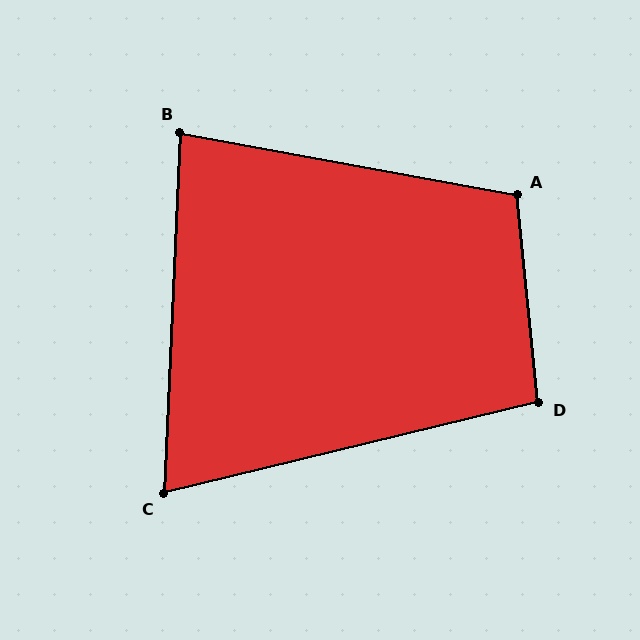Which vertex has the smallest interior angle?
C, at approximately 74 degrees.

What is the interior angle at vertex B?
Approximately 82 degrees (acute).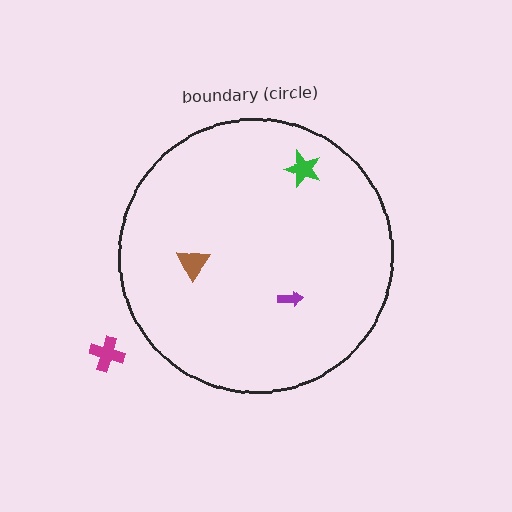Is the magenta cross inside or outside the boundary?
Outside.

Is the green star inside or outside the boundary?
Inside.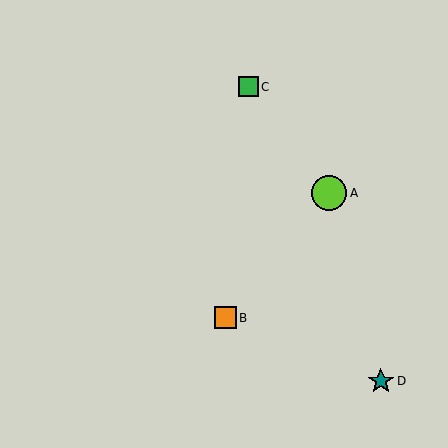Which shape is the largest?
The lime circle (labeled A) is the largest.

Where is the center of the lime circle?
The center of the lime circle is at (329, 193).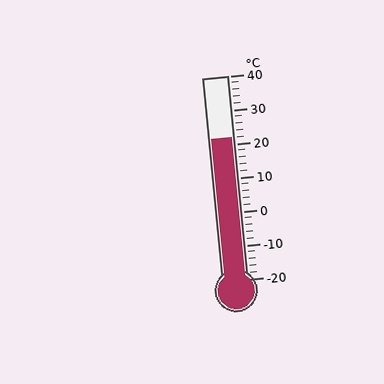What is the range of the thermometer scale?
The thermometer scale ranges from -20°C to 40°C.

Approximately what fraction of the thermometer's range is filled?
The thermometer is filled to approximately 70% of its range.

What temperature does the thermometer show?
The thermometer shows approximately 22°C.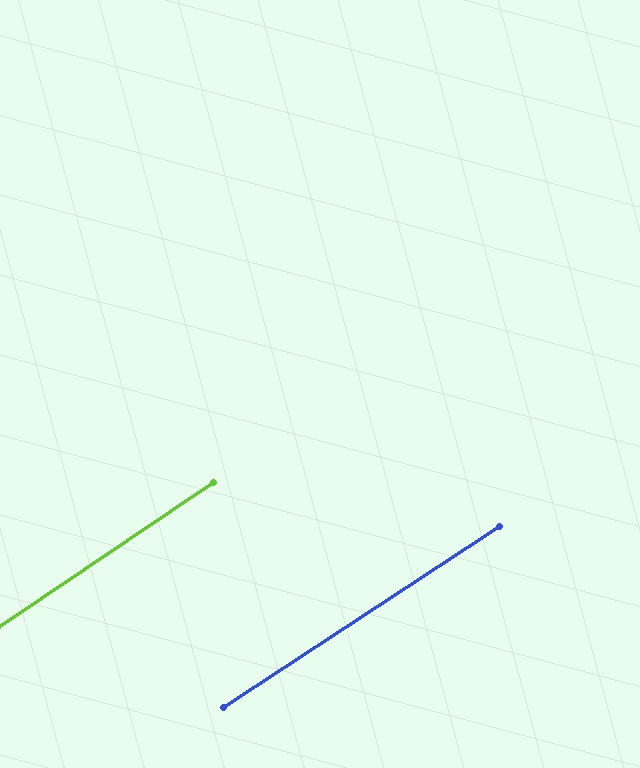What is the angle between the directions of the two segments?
Approximately 1 degree.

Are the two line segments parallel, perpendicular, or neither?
Parallel — their directions differ by only 0.6°.